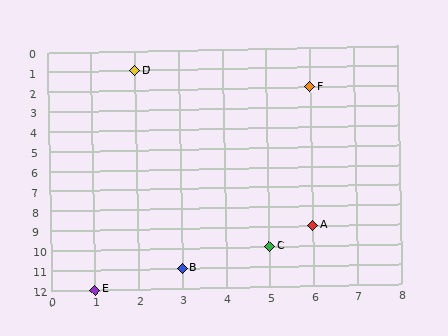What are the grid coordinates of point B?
Point B is at grid coordinates (3, 11).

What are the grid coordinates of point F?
Point F is at grid coordinates (6, 2).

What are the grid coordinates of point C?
Point C is at grid coordinates (5, 10).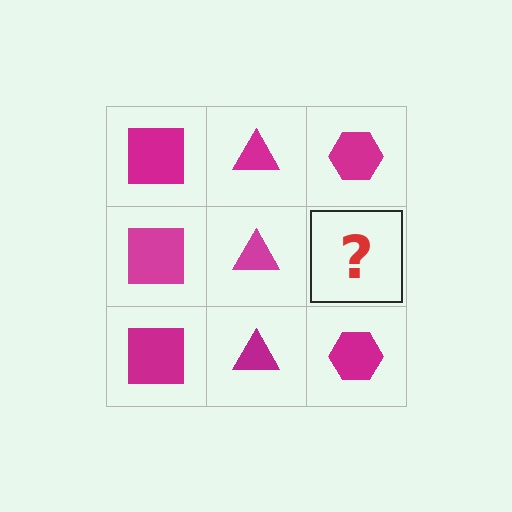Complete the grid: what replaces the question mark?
The question mark should be replaced with a magenta hexagon.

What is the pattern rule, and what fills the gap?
The rule is that each column has a consistent shape. The gap should be filled with a magenta hexagon.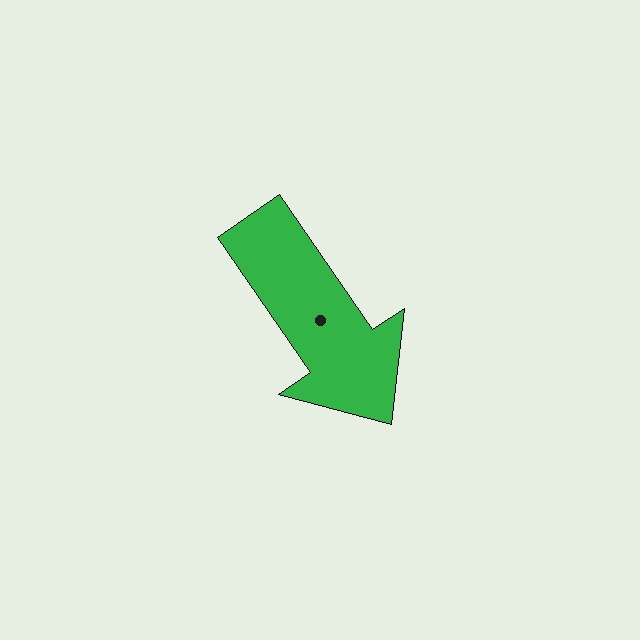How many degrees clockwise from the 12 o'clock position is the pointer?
Approximately 146 degrees.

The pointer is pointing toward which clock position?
Roughly 5 o'clock.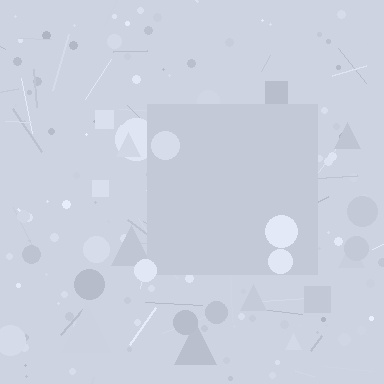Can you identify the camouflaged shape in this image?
The camouflaged shape is a square.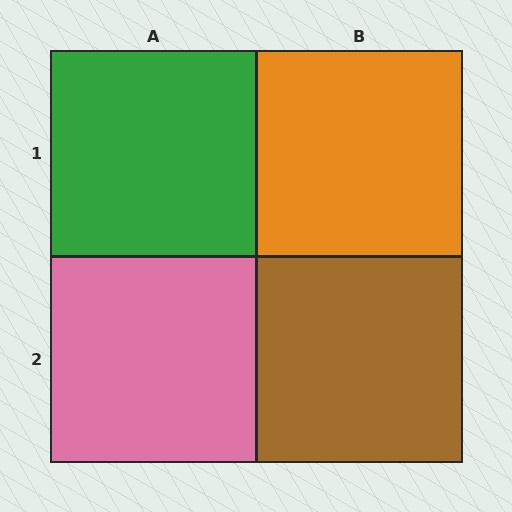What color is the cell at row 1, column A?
Green.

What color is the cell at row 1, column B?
Orange.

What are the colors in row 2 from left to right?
Pink, brown.